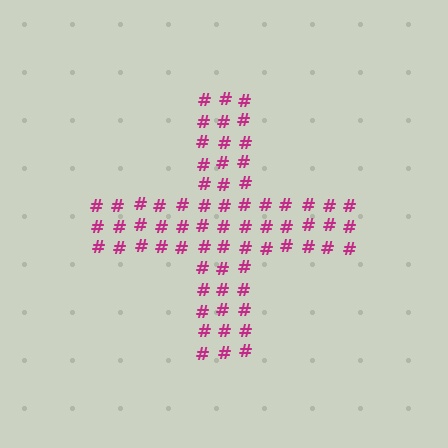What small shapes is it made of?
It is made of small hash symbols.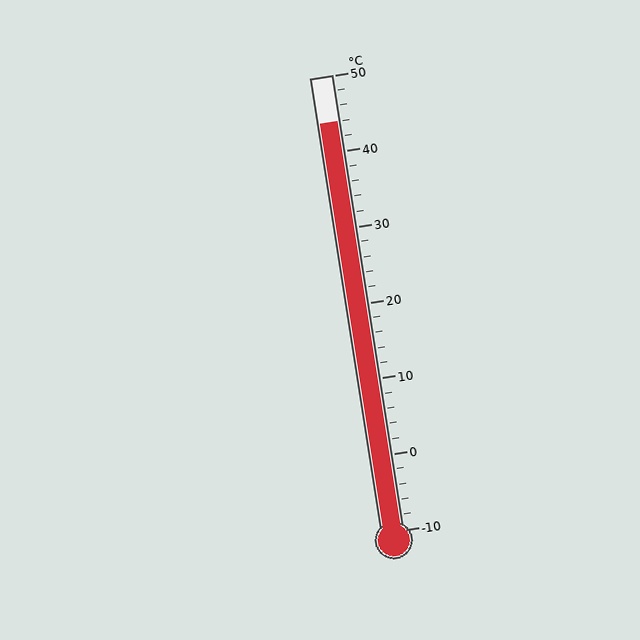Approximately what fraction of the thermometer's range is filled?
The thermometer is filled to approximately 90% of its range.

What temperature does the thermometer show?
The thermometer shows approximately 44°C.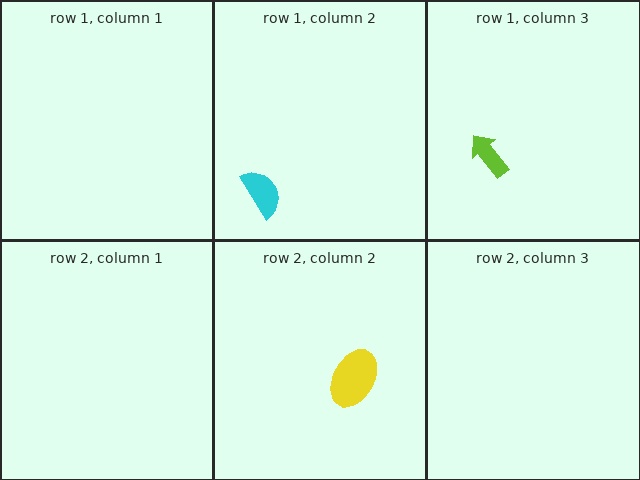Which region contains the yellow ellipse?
The row 2, column 2 region.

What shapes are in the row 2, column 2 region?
The yellow ellipse.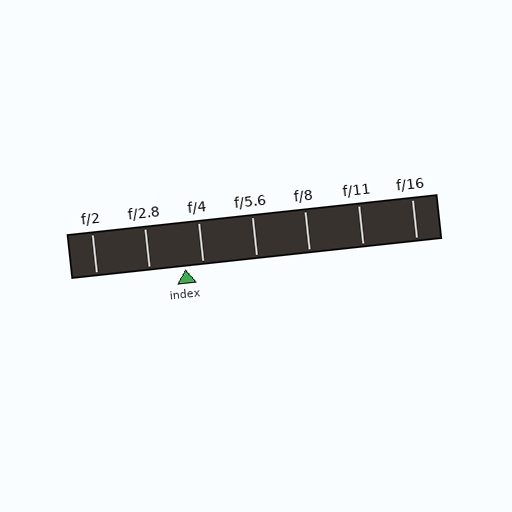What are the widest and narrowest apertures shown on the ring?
The widest aperture shown is f/2 and the narrowest is f/16.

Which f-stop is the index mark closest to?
The index mark is closest to f/4.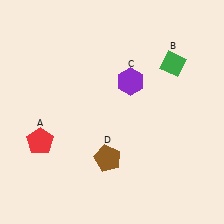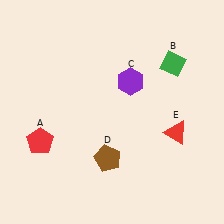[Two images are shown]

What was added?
A red triangle (E) was added in Image 2.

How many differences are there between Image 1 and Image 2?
There is 1 difference between the two images.